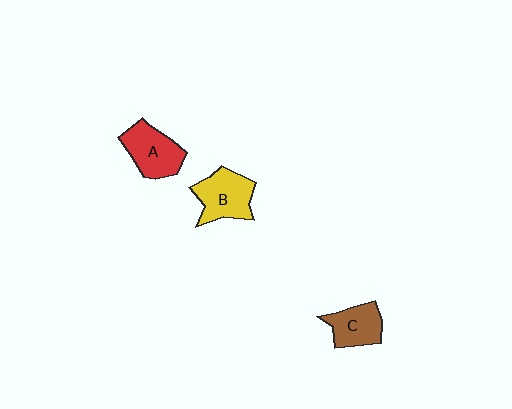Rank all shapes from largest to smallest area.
From largest to smallest: B (yellow), A (red), C (brown).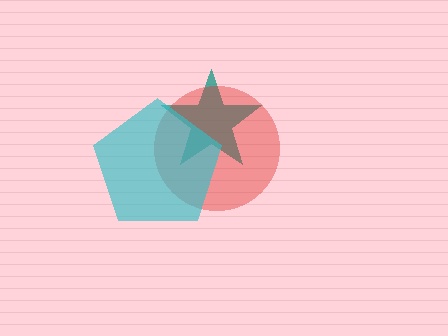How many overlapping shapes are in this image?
There are 3 overlapping shapes in the image.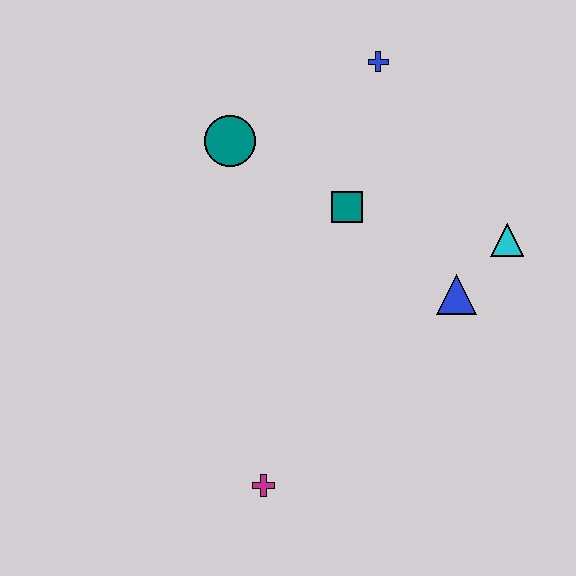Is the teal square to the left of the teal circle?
No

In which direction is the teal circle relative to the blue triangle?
The teal circle is to the left of the blue triangle.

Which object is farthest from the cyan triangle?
The magenta cross is farthest from the cyan triangle.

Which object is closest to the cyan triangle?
The blue triangle is closest to the cyan triangle.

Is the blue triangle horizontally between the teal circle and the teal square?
No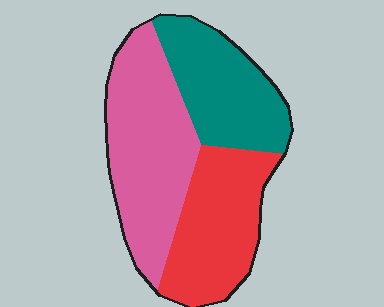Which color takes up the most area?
Pink, at roughly 40%.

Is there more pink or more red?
Pink.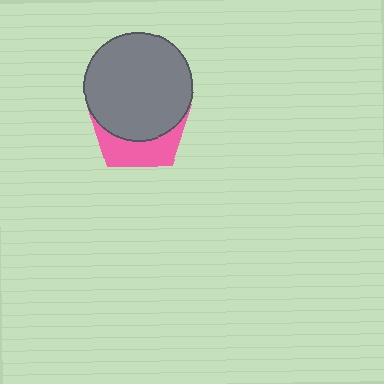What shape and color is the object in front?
The object in front is a gray circle.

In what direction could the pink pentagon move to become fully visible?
The pink pentagon could move down. That would shift it out from behind the gray circle entirely.